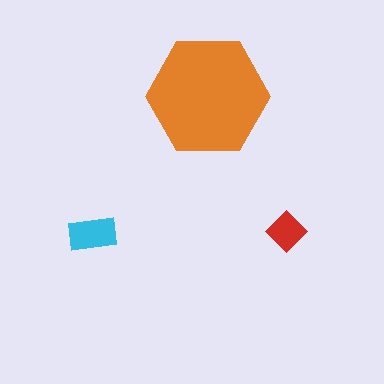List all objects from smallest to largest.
The red diamond, the cyan rectangle, the orange hexagon.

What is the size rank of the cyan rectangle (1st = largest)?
2nd.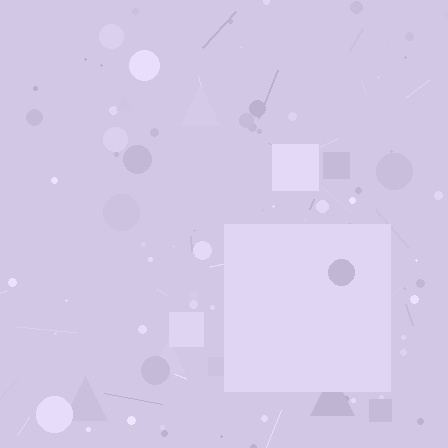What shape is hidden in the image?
A square is hidden in the image.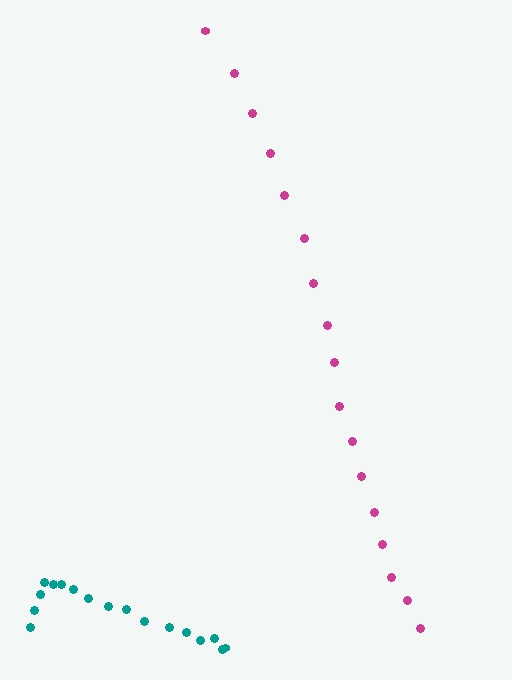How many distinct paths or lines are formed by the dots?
There are 2 distinct paths.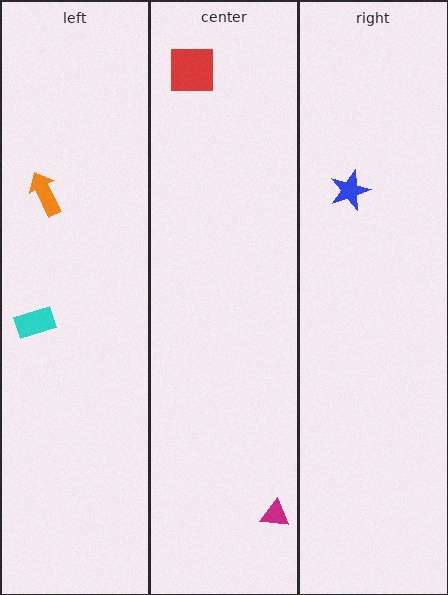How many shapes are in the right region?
1.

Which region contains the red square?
The center region.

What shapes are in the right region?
The blue star.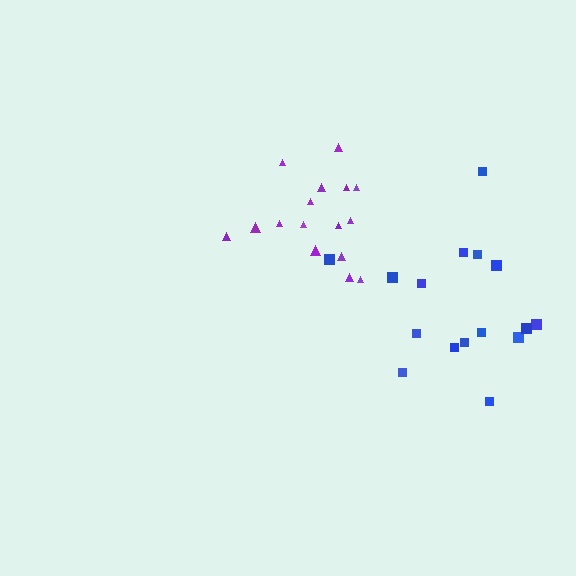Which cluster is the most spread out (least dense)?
Blue.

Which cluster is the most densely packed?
Purple.